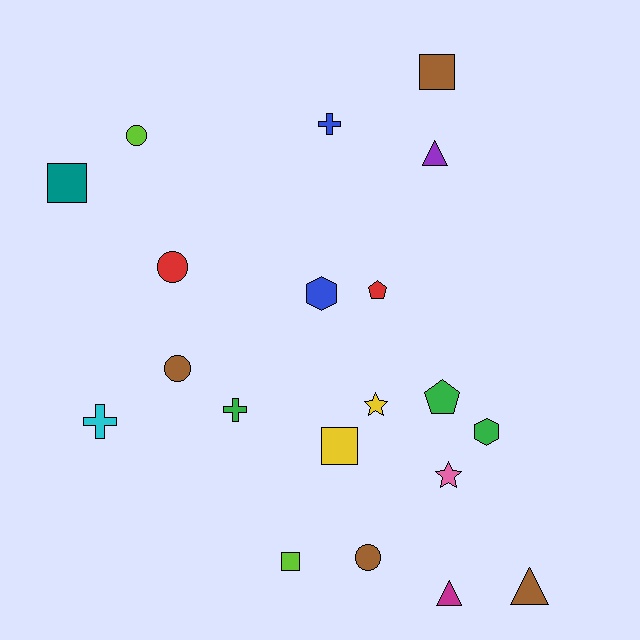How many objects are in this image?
There are 20 objects.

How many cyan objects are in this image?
There is 1 cyan object.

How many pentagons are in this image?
There are 2 pentagons.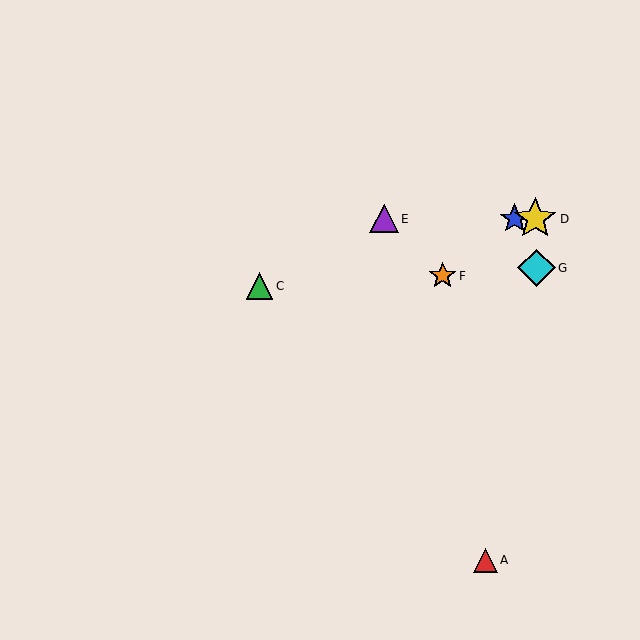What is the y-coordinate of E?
Object E is at y≈219.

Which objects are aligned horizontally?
Objects B, D, E are aligned horizontally.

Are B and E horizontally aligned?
Yes, both are at y≈219.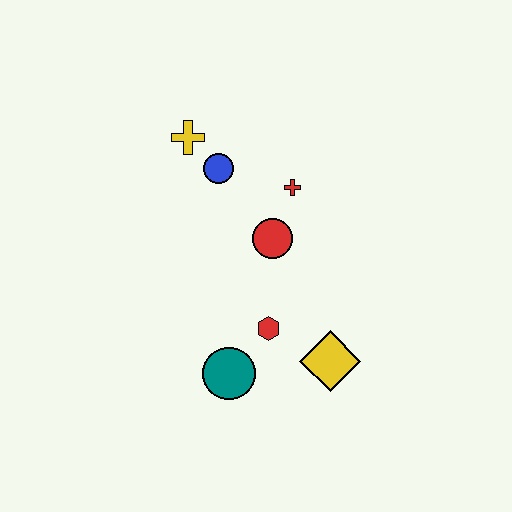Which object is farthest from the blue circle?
The yellow diamond is farthest from the blue circle.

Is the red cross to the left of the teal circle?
No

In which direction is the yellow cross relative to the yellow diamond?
The yellow cross is above the yellow diamond.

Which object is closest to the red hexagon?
The teal circle is closest to the red hexagon.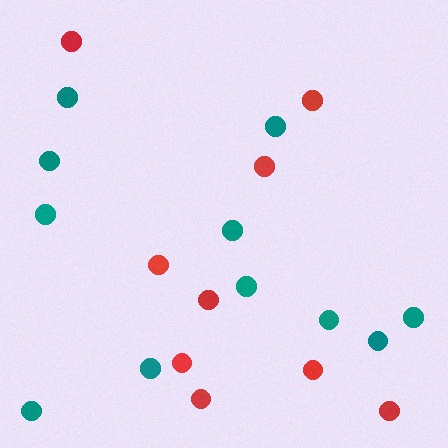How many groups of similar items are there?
There are 2 groups: one group of red circles (9) and one group of teal circles (11).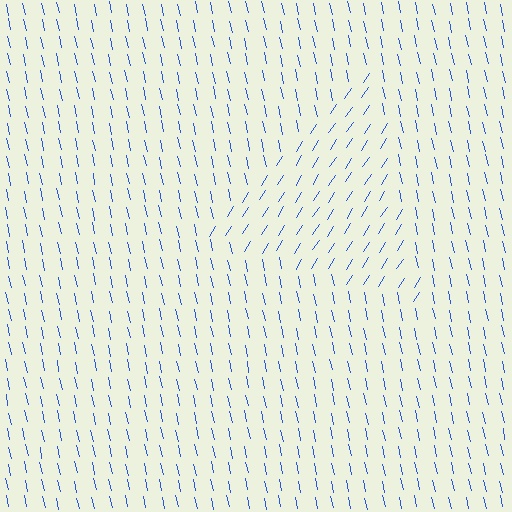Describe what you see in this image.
The image is filled with small blue line segments. A triangle region in the image has lines oriented differently from the surrounding lines, creating a visible texture boundary.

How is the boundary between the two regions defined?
The boundary is defined purely by a change in line orientation (approximately 45 degrees difference). All lines are the same color and thickness.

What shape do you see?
I see a triangle.